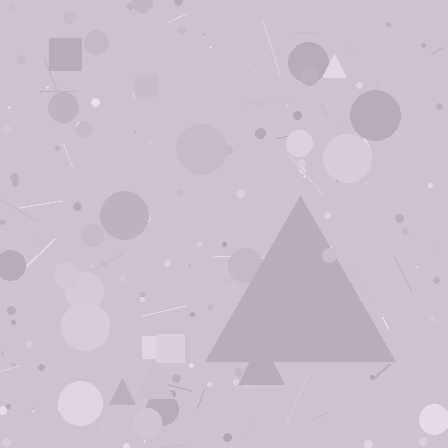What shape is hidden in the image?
A triangle is hidden in the image.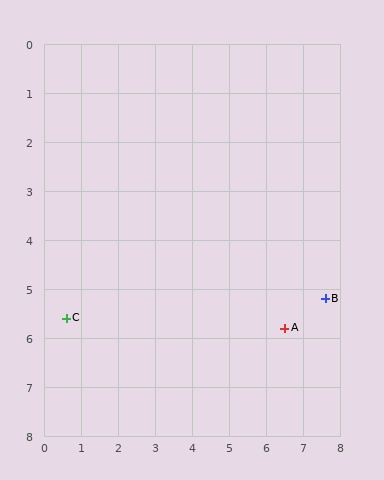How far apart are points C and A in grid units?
Points C and A are about 5.9 grid units apart.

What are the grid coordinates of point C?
Point C is at approximately (0.6, 5.6).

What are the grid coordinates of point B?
Point B is at approximately (7.6, 5.2).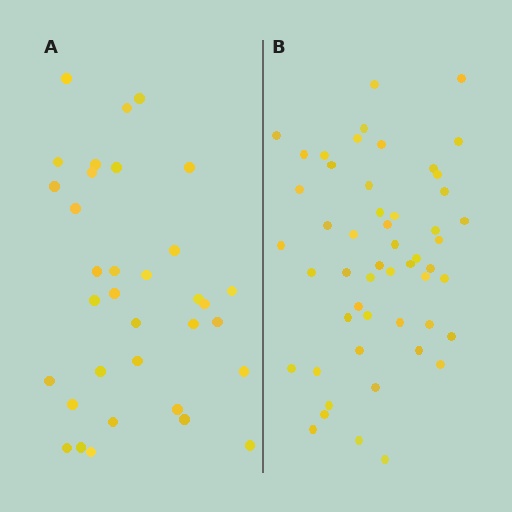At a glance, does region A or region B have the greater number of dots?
Region B (the right region) has more dots.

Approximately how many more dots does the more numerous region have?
Region B has approximately 20 more dots than region A.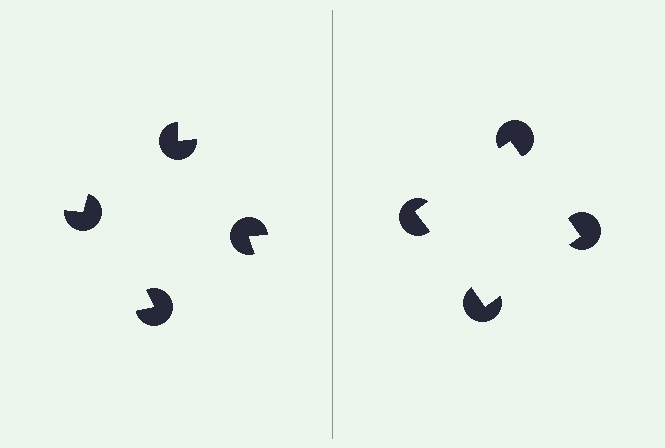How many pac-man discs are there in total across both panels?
8 — 4 on each side.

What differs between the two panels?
The pac-man discs are positioned identically on both sides; only the wedge orientations differ. On the right they align to a square; on the left they are misaligned.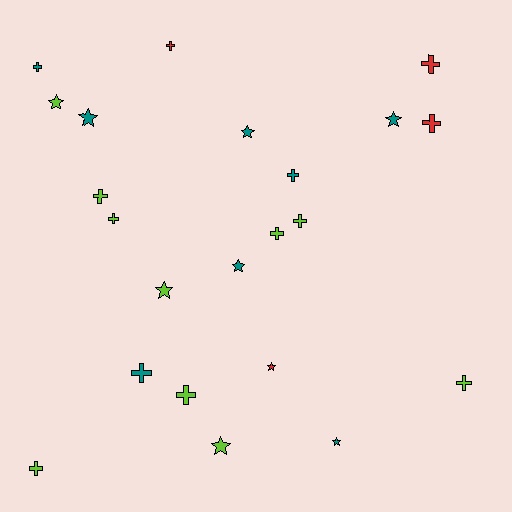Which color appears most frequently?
Lime, with 10 objects.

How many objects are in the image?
There are 22 objects.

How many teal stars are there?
There are 5 teal stars.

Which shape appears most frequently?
Cross, with 13 objects.